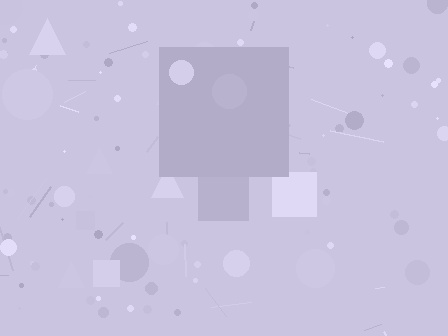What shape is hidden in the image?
A square is hidden in the image.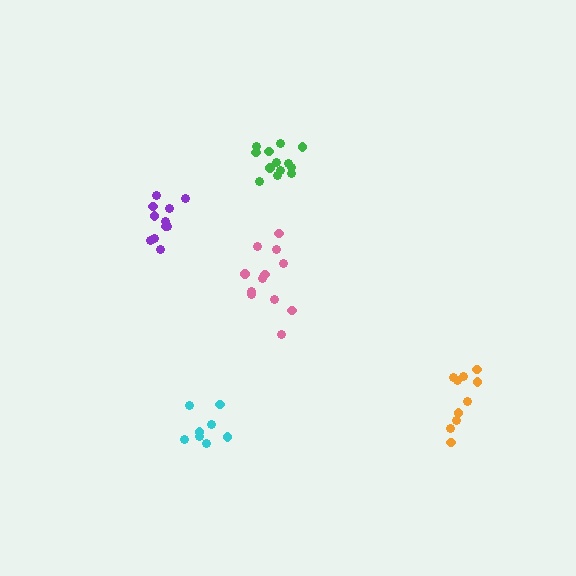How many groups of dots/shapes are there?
There are 5 groups.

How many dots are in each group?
Group 1: 8 dots, Group 2: 13 dots, Group 3: 12 dots, Group 4: 10 dots, Group 5: 11 dots (54 total).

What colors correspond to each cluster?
The clusters are colored: cyan, green, pink, orange, purple.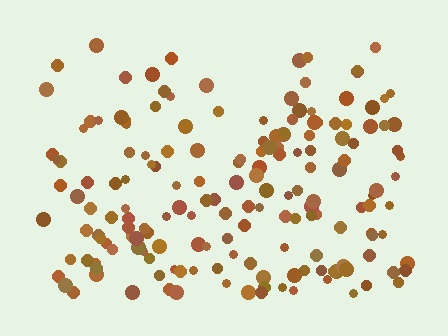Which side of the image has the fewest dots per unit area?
The top.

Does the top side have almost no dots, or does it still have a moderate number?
Still a moderate number, just noticeably fewer than the bottom.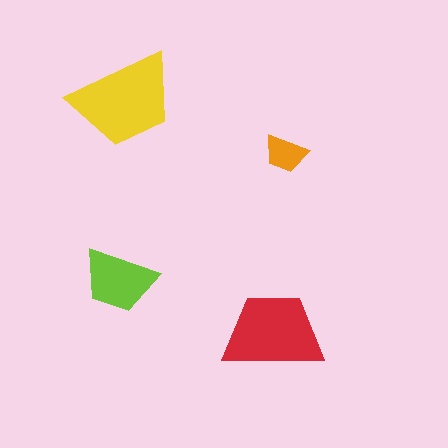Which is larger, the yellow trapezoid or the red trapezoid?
The yellow one.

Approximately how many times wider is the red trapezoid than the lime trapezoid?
About 1.5 times wider.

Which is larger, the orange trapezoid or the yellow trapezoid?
The yellow one.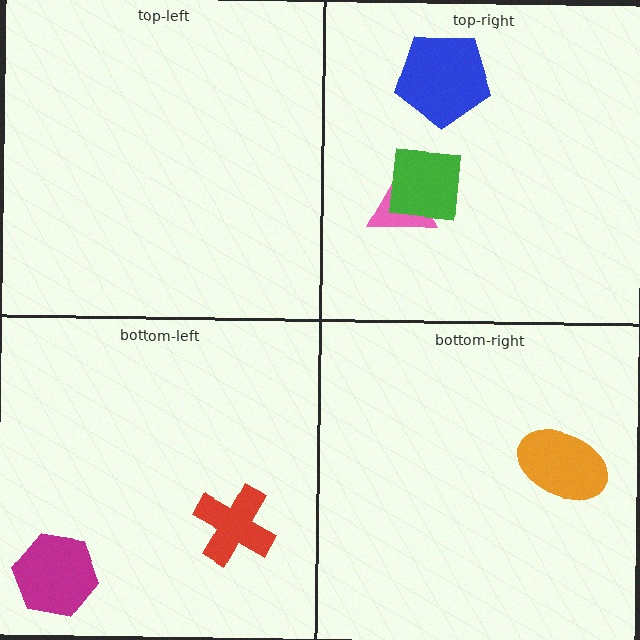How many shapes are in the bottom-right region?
1.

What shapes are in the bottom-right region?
The orange ellipse.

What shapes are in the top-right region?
The pink triangle, the blue pentagon, the green square.